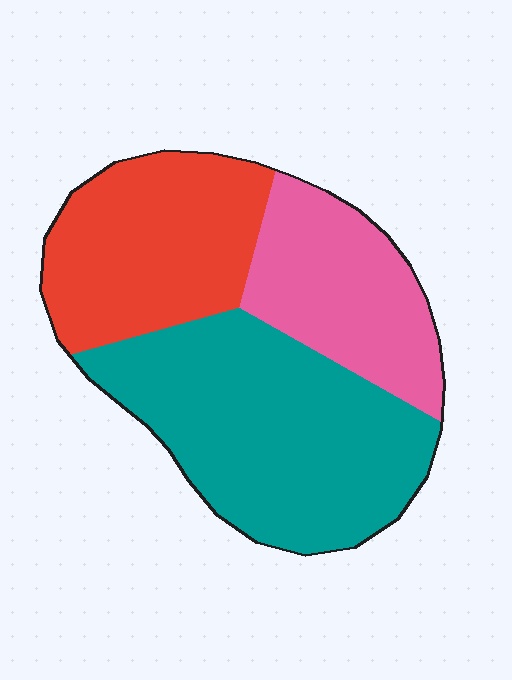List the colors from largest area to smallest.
From largest to smallest: teal, red, pink.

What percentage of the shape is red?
Red covers roughly 30% of the shape.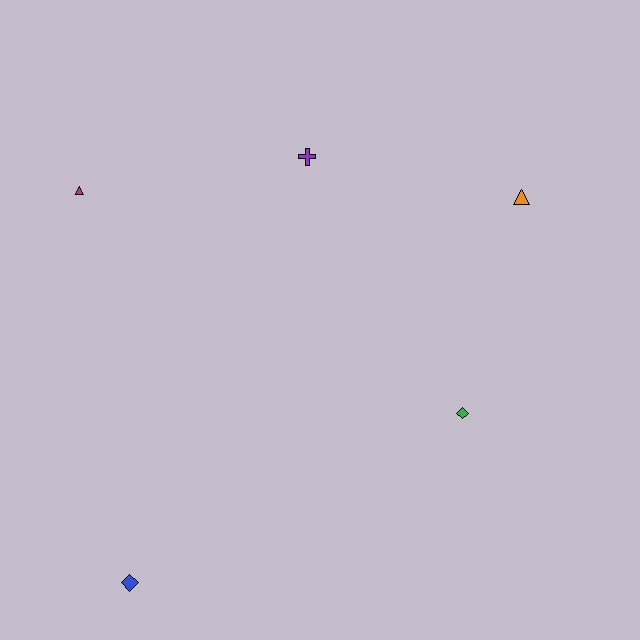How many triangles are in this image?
There are 2 triangles.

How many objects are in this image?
There are 5 objects.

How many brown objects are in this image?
There are no brown objects.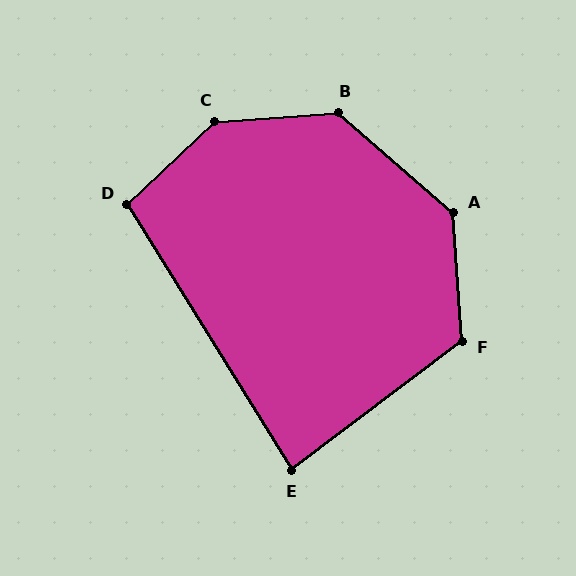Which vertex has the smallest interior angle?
E, at approximately 85 degrees.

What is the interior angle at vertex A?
Approximately 135 degrees (obtuse).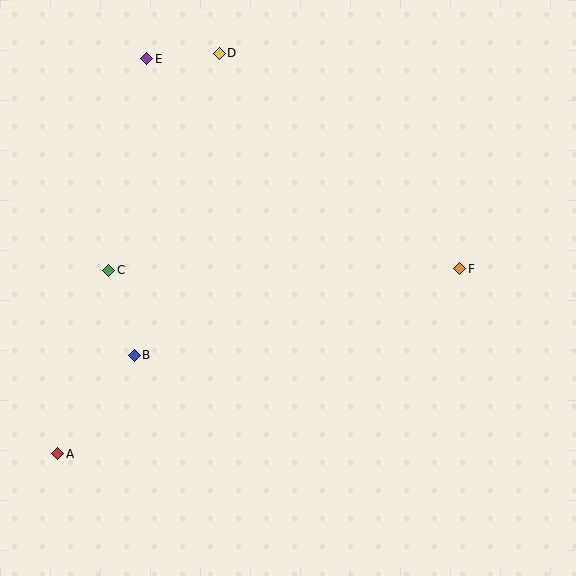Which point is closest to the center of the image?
Point B at (134, 355) is closest to the center.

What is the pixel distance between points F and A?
The distance between F and A is 442 pixels.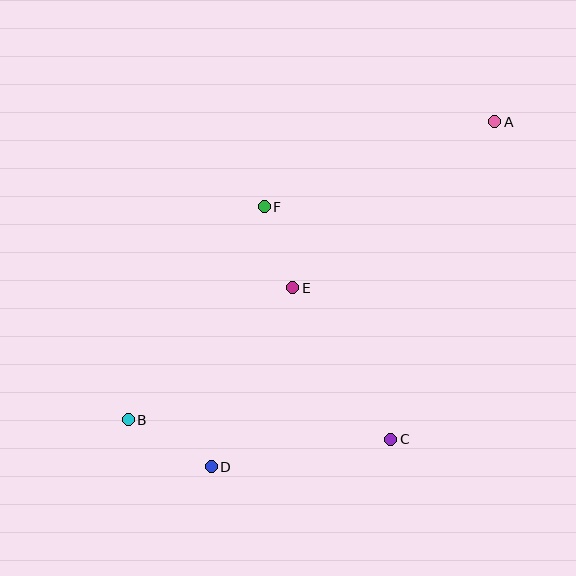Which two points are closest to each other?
Points E and F are closest to each other.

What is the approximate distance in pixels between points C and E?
The distance between C and E is approximately 180 pixels.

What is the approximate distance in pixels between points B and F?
The distance between B and F is approximately 253 pixels.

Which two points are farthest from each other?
Points A and B are farthest from each other.